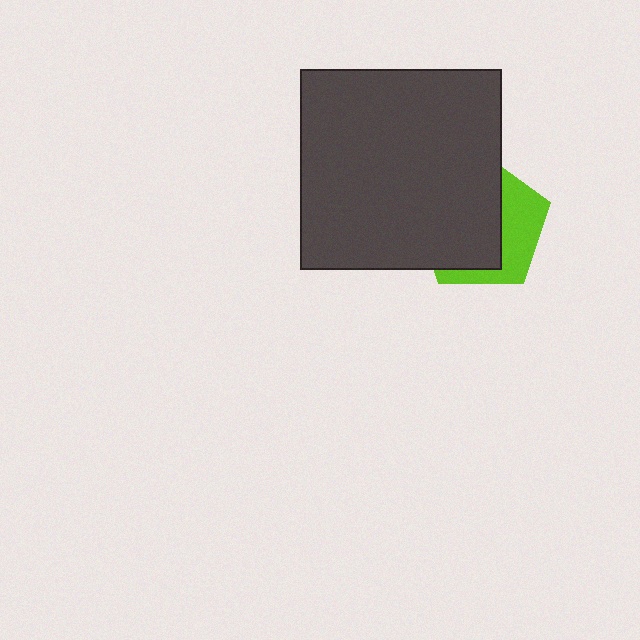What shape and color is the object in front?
The object in front is a dark gray square.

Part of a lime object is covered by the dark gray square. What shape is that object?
It is a pentagon.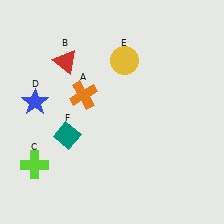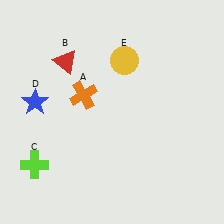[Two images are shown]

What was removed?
The teal diamond (F) was removed in Image 2.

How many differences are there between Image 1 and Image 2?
There is 1 difference between the two images.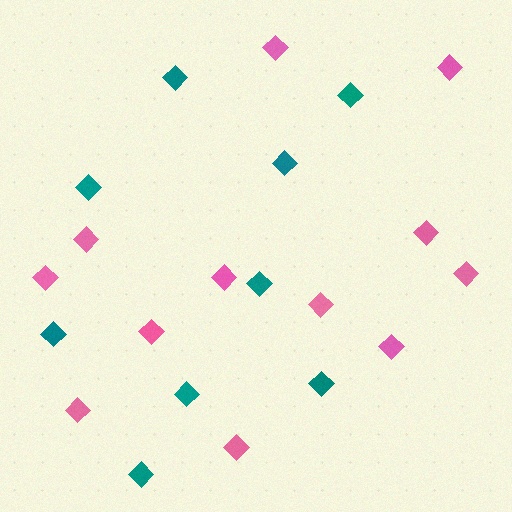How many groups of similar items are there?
There are 2 groups: one group of teal diamonds (9) and one group of pink diamonds (12).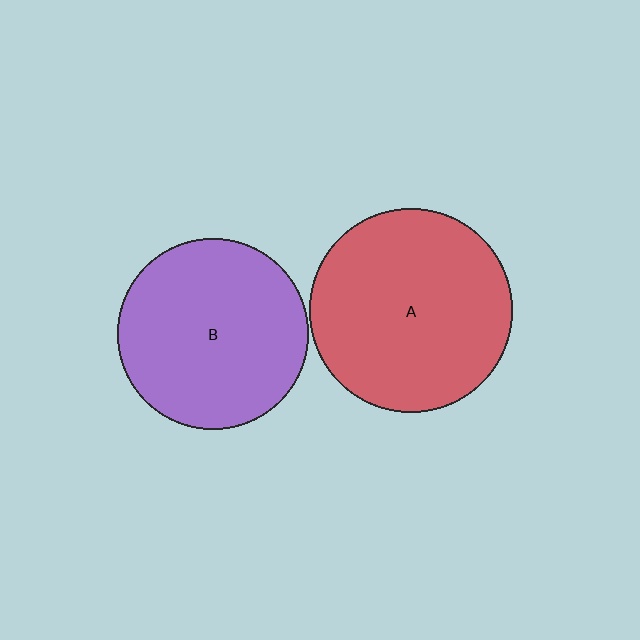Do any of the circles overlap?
No, none of the circles overlap.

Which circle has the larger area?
Circle A (red).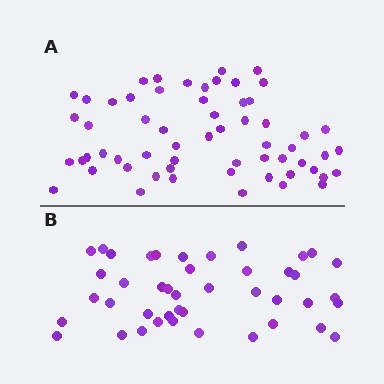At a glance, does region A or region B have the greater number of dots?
Region A (the top region) has more dots.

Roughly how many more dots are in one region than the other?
Region A has approximately 15 more dots than region B.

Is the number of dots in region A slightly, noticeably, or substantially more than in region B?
Region A has noticeably more, but not dramatically so. The ratio is roughly 1.4 to 1.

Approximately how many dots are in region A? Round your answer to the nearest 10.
About 60 dots.